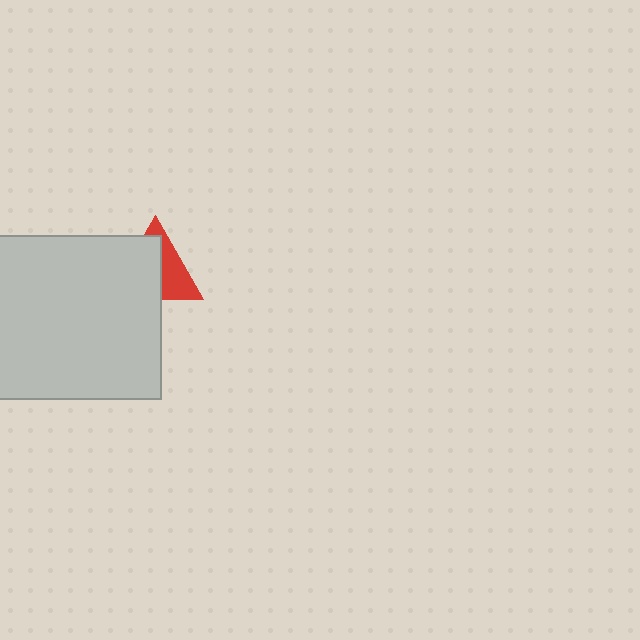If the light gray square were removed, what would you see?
You would see the complete red triangle.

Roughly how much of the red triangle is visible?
A small part of it is visible (roughly 43%).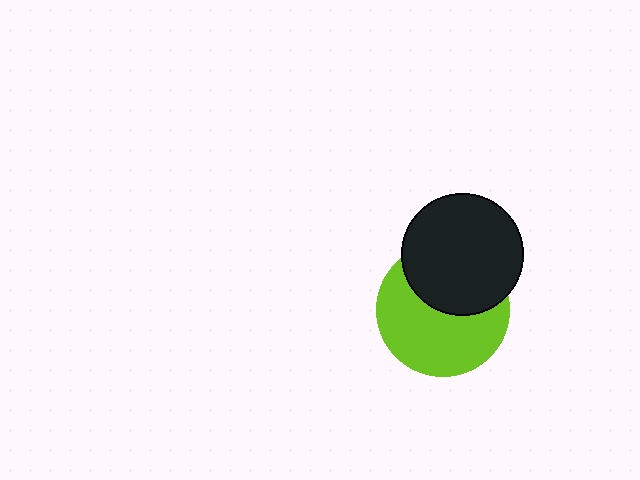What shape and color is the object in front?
The object in front is a black circle.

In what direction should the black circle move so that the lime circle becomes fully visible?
The black circle should move up. That is the shortest direction to clear the overlap and leave the lime circle fully visible.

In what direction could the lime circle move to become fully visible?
The lime circle could move down. That would shift it out from behind the black circle entirely.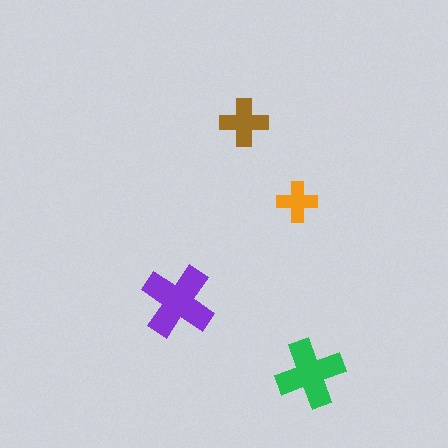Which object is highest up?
The brown cross is topmost.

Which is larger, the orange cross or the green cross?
The green one.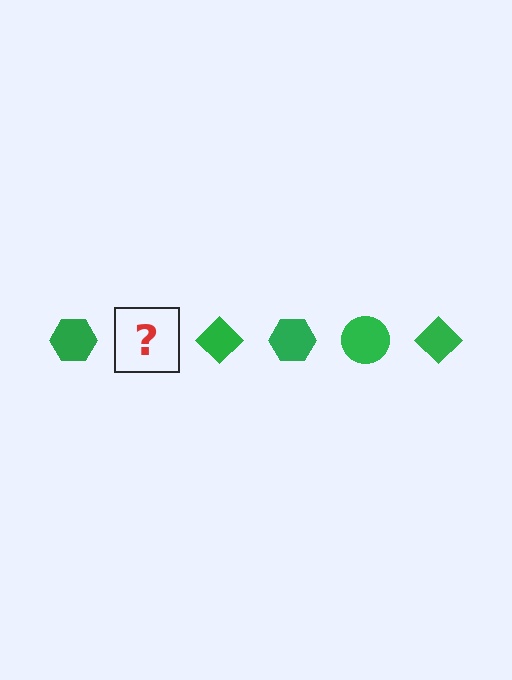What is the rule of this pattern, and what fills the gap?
The rule is that the pattern cycles through hexagon, circle, diamond shapes in green. The gap should be filled with a green circle.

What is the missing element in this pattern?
The missing element is a green circle.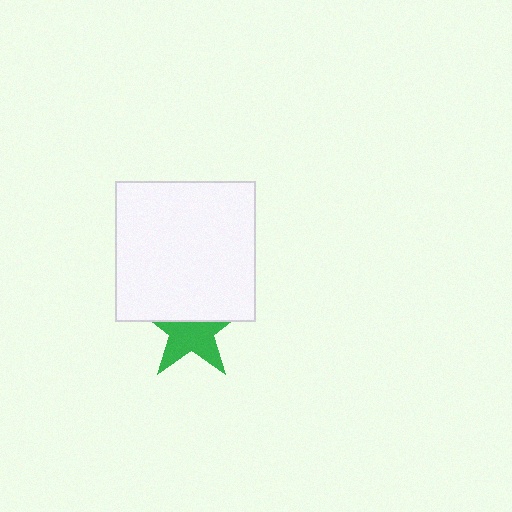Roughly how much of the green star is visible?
About half of it is visible (roughly 57%).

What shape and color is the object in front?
The object in front is a white square.